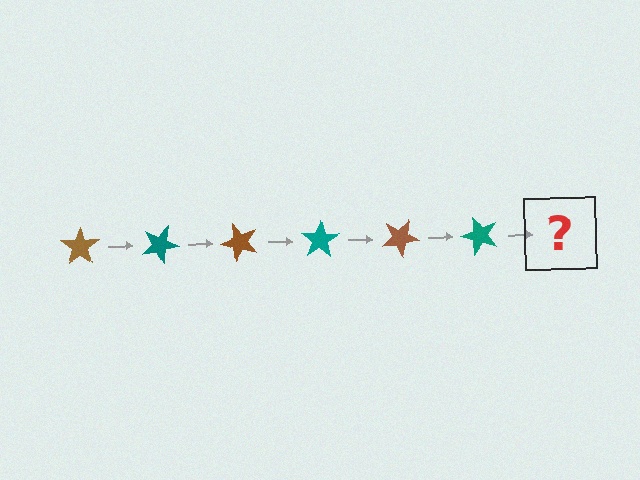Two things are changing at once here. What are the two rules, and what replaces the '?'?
The two rules are that it rotates 25 degrees each step and the color cycles through brown and teal. The '?' should be a brown star, rotated 150 degrees from the start.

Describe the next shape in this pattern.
It should be a brown star, rotated 150 degrees from the start.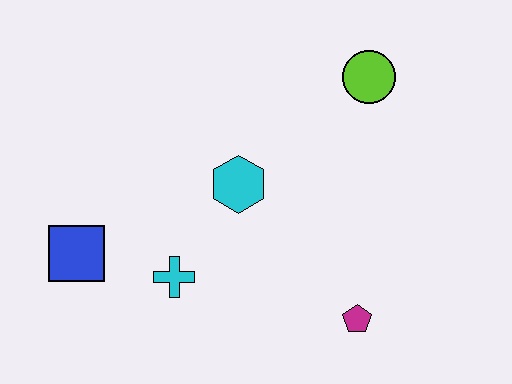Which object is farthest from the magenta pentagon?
The blue square is farthest from the magenta pentagon.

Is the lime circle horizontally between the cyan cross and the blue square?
No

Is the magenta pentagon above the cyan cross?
No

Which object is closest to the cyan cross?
The blue square is closest to the cyan cross.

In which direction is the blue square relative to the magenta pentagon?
The blue square is to the left of the magenta pentagon.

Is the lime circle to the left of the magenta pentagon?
No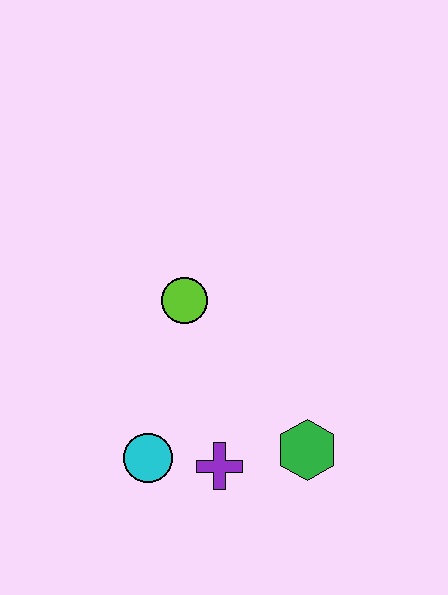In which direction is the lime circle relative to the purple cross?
The lime circle is above the purple cross.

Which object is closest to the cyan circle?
The purple cross is closest to the cyan circle.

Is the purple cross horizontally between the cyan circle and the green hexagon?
Yes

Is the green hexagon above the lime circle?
No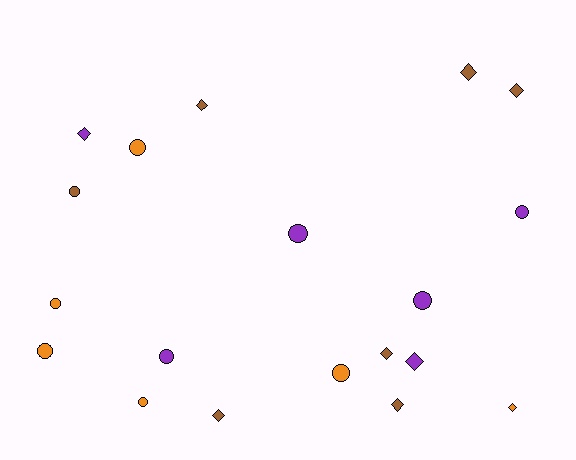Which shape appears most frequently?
Circle, with 10 objects.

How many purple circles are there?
There are 4 purple circles.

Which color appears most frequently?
Brown, with 7 objects.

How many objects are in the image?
There are 19 objects.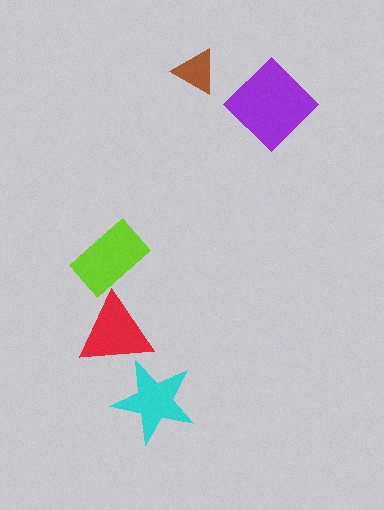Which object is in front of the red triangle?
The cyan star is in front of the red triangle.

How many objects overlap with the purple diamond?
0 objects overlap with the purple diamond.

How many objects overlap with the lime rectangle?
0 objects overlap with the lime rectangle.